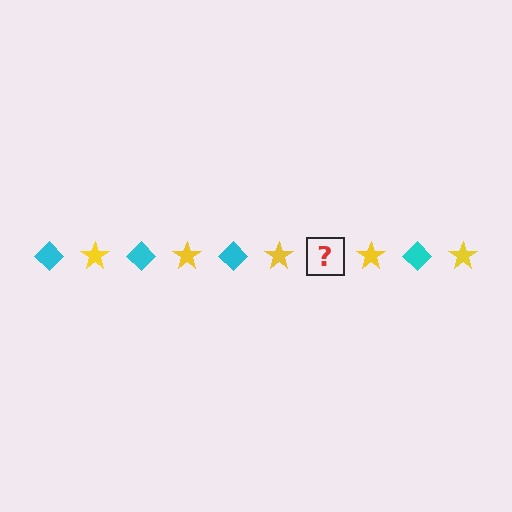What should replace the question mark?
The question mark should be replaced with a cyan diamond.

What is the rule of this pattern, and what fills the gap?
The rule is that the pattern alternates between cyan diamond and yellow star. The gap should be filled with a cyan diamond.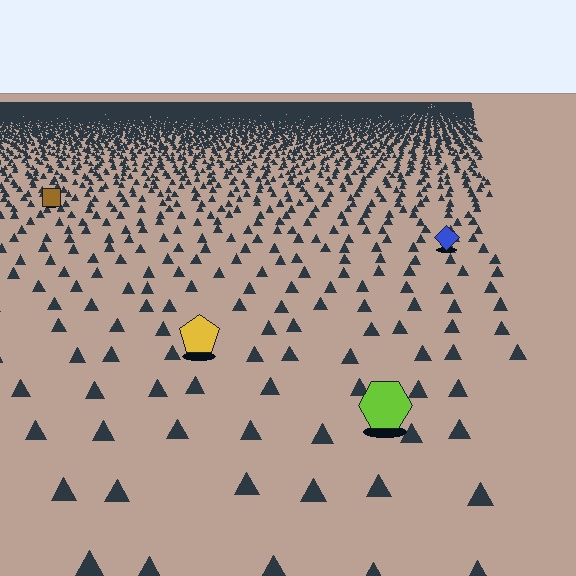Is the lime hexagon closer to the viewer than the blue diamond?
Yes. The lime hexagon is closer — you can tell from the texture gradient: the ground texture is coarser near it.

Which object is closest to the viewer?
The lime hexagon is closest. The texture marks near it are larger and more spread out.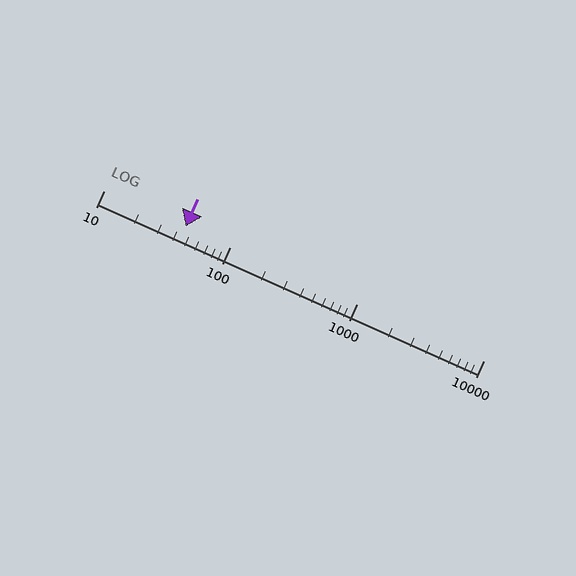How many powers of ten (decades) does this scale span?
The scale spans 3 decades, from 10 to 10000.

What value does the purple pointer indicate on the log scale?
The pointer indicates approximately 44.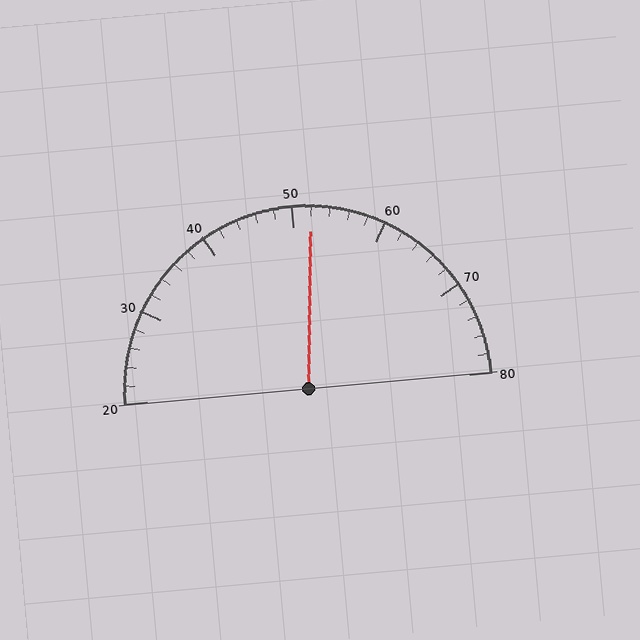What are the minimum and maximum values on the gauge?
The gauge ranges from 20 to 80.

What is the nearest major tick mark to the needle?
The nearest major tick mark is 50.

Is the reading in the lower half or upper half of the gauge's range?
The reading is in the upper half of the range (20 to 80).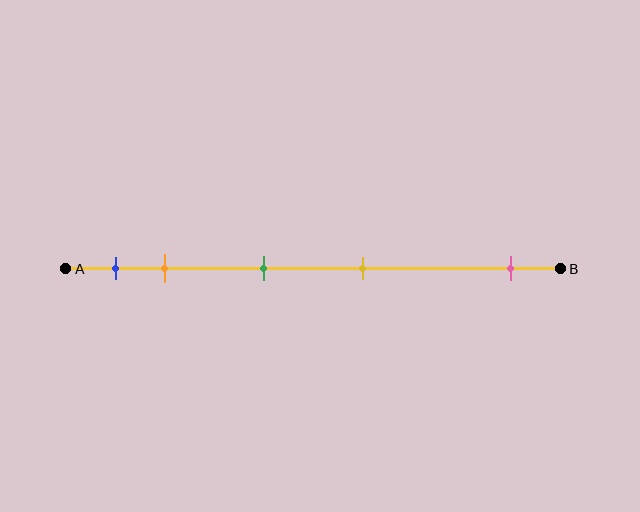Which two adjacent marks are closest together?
The blue and orange marks are the closest adjacent pair.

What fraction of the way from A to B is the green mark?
The green mark is approximately 40% (0.4) of the way from A to B.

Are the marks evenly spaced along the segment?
No, the marks are not evenly spaced.